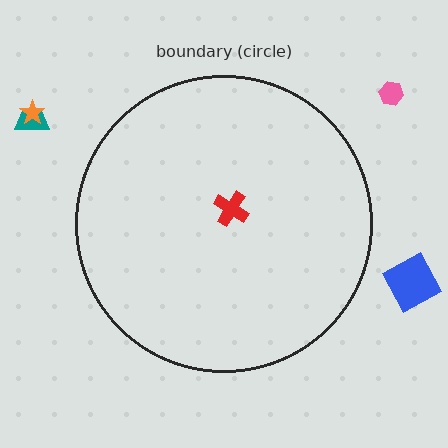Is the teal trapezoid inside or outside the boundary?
Outside.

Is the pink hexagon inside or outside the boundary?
Outside.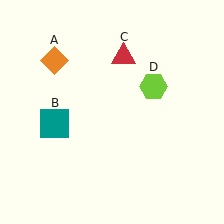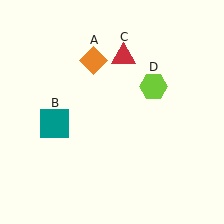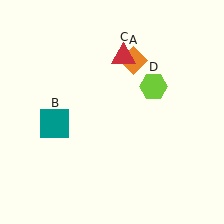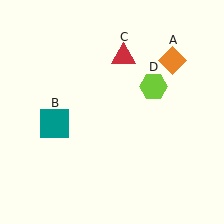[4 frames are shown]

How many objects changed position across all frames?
1 object changed position: orange diamond (object A).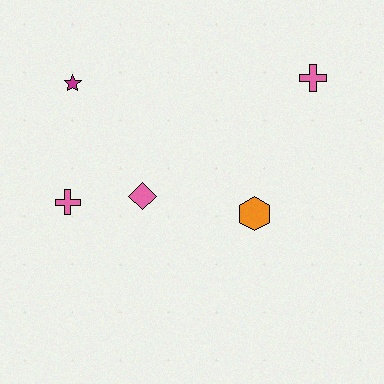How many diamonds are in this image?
There is 1 diamond.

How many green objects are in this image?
There are no green objects.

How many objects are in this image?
There are 5 objects.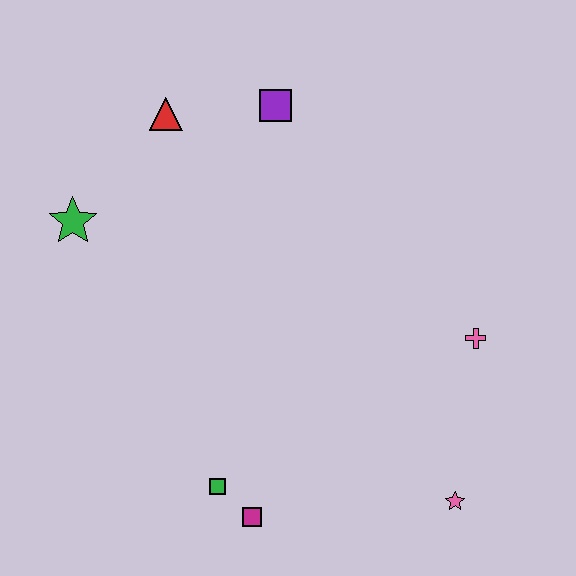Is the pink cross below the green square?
No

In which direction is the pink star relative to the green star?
The pink star is to the right of the green star.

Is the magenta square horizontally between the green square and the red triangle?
No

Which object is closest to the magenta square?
The green square is closest to the magenta square.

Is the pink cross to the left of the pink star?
No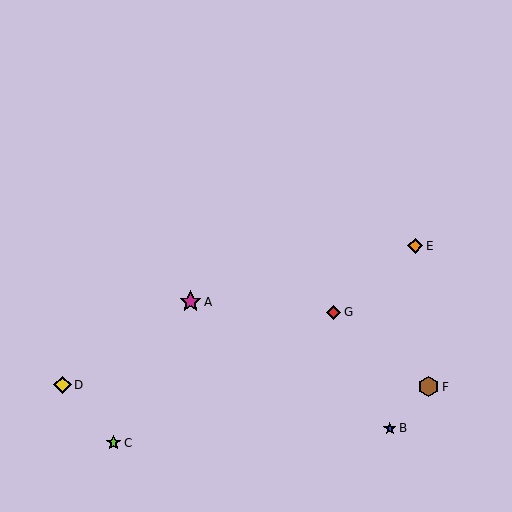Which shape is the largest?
The magenta star (labeled A) is the largest.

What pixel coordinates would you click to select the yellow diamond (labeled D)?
Click at (63, 385) to select the yellow diamond D.